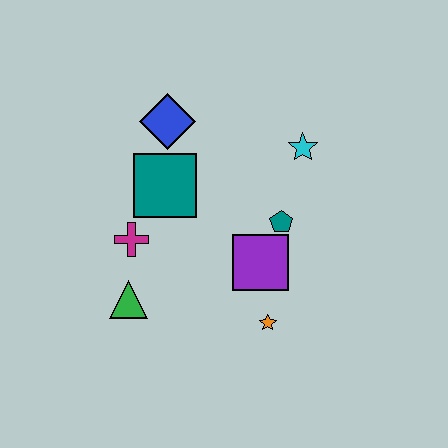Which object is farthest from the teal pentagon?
The green triangle is farthest from the teal pentagon.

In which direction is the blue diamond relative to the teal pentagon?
The blue diamond is to the left of the teal pentagon.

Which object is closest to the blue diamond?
The teal square is closest to the blue diamond.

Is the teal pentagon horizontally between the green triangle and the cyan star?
Yes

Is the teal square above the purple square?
Yes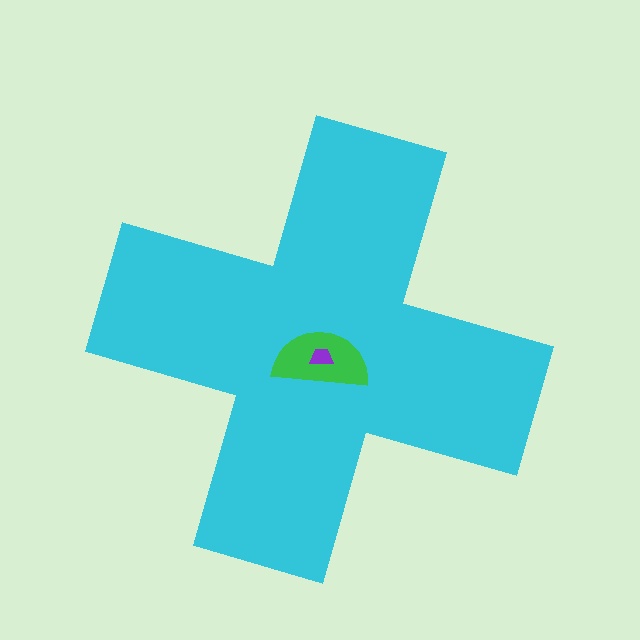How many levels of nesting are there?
3.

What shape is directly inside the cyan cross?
The green semicircle.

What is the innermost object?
The purple trapezoid.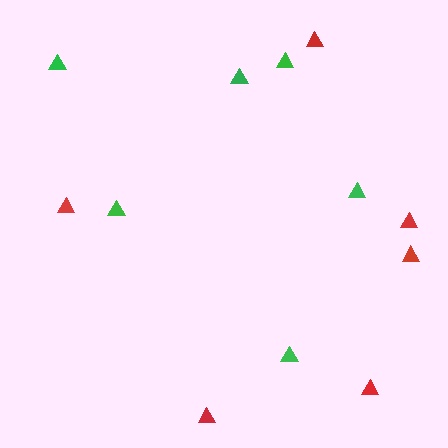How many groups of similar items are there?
There are 2 groups: one group of green triangles (6) and one group of red triangles (6).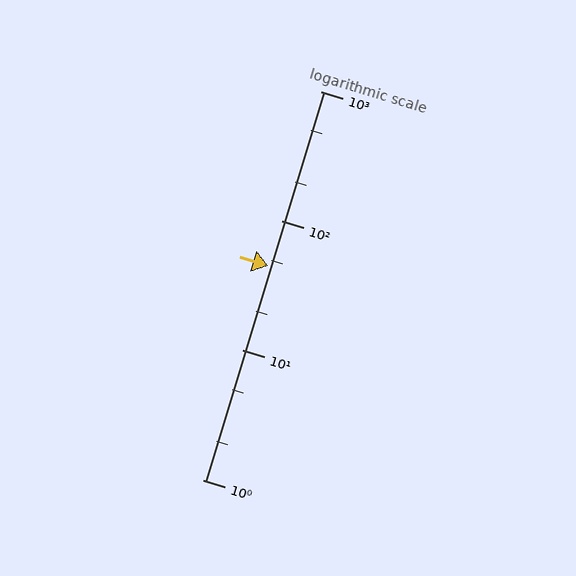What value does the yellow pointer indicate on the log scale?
The pointer indicates approximately 45.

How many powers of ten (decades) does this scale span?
The scale spans 3 decades, from 1 to 1000.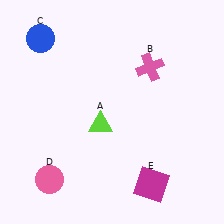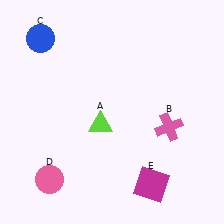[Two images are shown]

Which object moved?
The pink cross (B) moved down.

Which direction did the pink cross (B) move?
The pink cross (B) moved down.